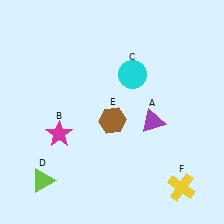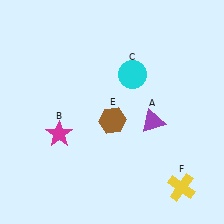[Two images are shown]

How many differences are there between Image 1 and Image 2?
There is 1 difference between the two images.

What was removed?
The lime triangle (D) was removed in Image 2.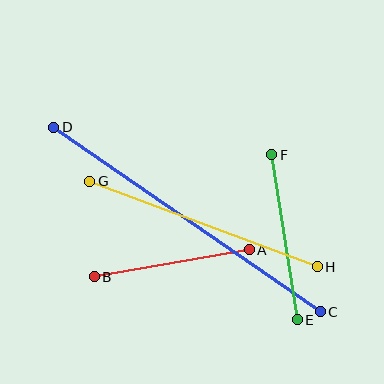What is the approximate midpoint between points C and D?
The midpoint is at approximately (187, 219) pixels.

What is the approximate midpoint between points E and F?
The midpoint is at approximately (284, 237) pixels.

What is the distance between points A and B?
The distance is approximately 157 pixels.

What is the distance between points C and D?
The distance is approximately 324 pixels.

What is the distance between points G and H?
The distance is approximately 243 pixels.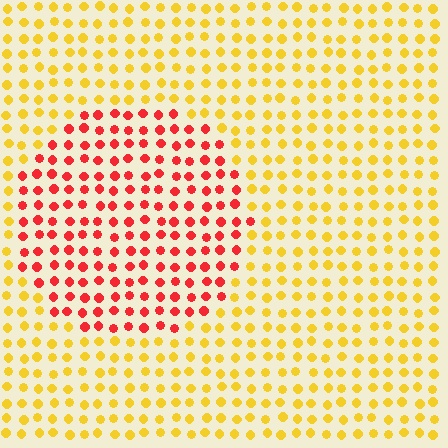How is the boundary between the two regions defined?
The boundary is defined purely by a slight shift in hue (about 52 degrees). Spacing, size, and orientation are identical on both sides.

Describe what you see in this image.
The image is filled with small yellow elements in a uniform arrangement. A circle-shaped region is visible where the elements are tinted to a slightly different hue, forming a subtle color boundary.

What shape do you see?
I see a circle.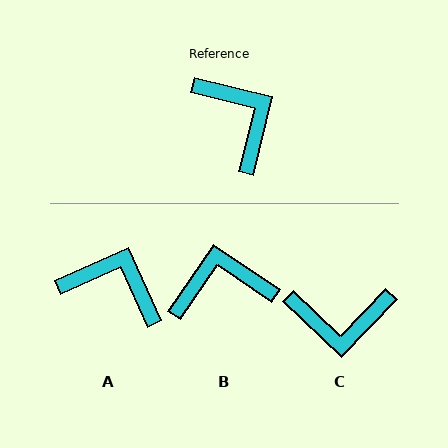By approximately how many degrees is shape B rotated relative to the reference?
Approximately 70 degrees counter-clockwise.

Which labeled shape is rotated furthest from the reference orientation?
C, about 120 degrees away.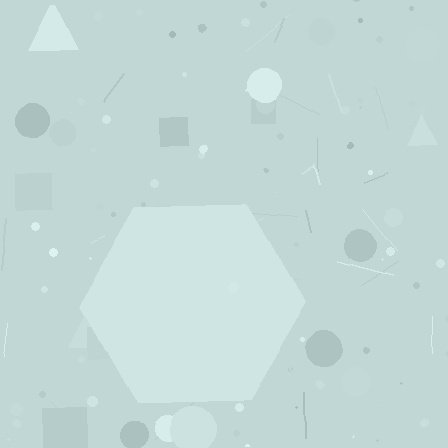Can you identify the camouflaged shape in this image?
The camouflaged shape is a hexagon.